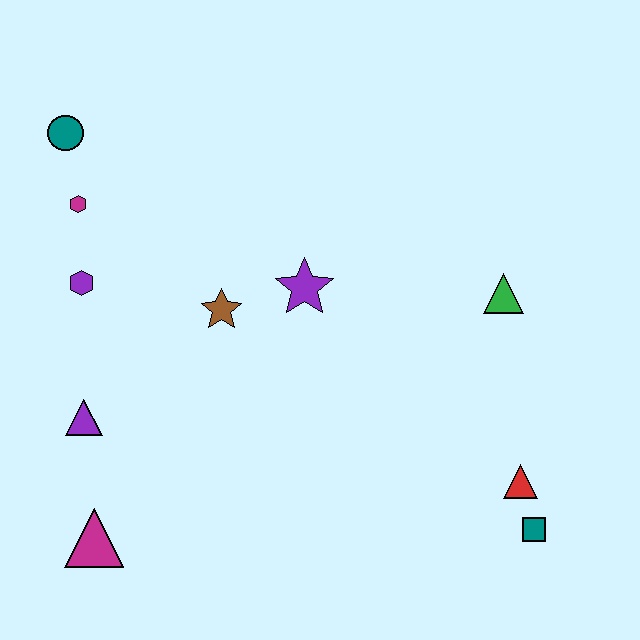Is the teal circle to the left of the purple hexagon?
Yes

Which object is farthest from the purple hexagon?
The teal square is farthest from the purple hexagon.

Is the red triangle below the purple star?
Yes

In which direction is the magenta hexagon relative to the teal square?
The magenta hexagon is to the left of the teal square.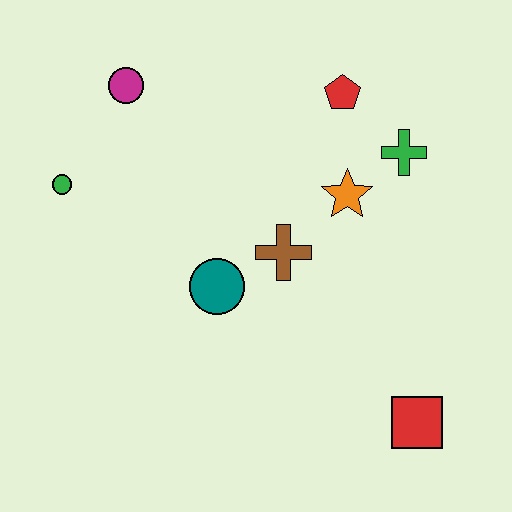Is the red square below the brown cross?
Yes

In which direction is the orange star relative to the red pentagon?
The orange star is below the red pentagon.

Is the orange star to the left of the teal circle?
No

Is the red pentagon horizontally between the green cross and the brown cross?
Yes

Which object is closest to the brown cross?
The teal circle is closest to the brown cross.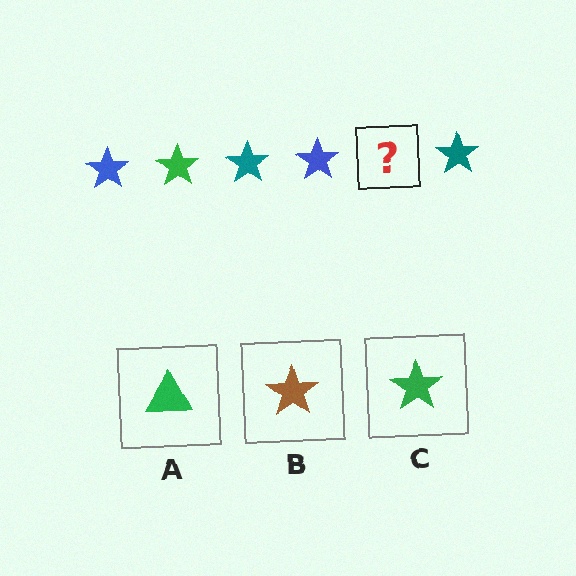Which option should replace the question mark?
Option C.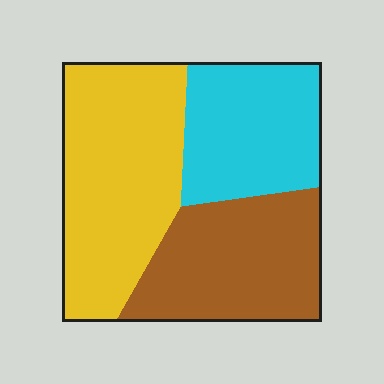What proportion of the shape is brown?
Brown covers 32% of the shape.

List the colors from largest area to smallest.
From largest to smallest: yellow, brown, cyan.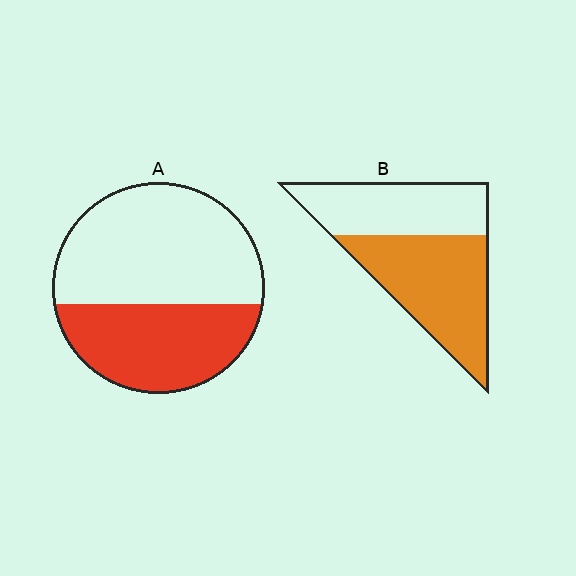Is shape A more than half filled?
No.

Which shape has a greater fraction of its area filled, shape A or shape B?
Shape B.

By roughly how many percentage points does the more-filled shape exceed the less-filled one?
By roughly 15 percentage points (B over A).